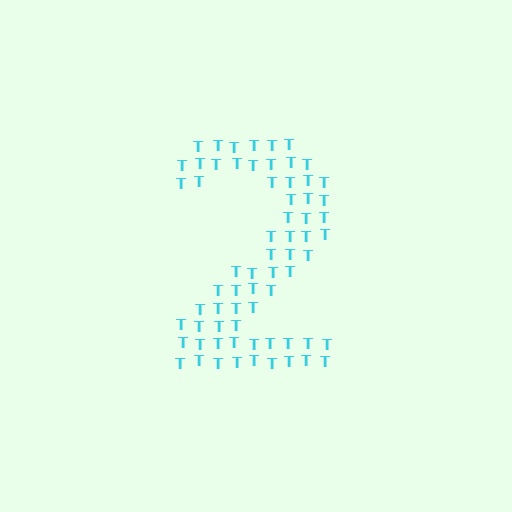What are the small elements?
The small elements are letter T's.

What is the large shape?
The large shape is the digit 2.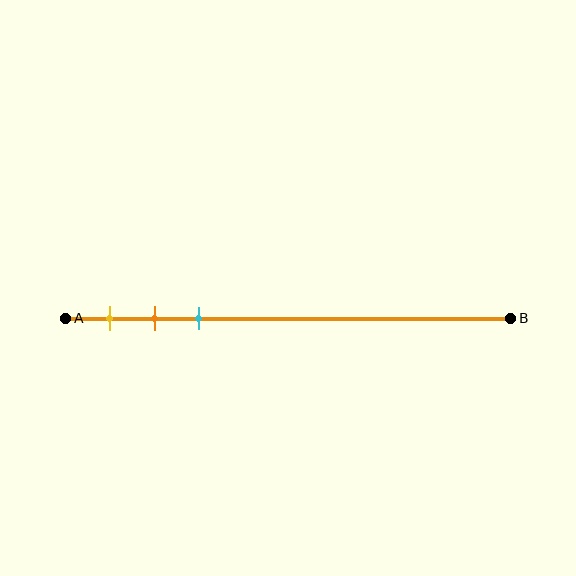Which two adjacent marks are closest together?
The orange and cyan marks are the closest adjacent pair.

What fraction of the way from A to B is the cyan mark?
The cyan mark is approximately 30% (0.3) of the way from A to B.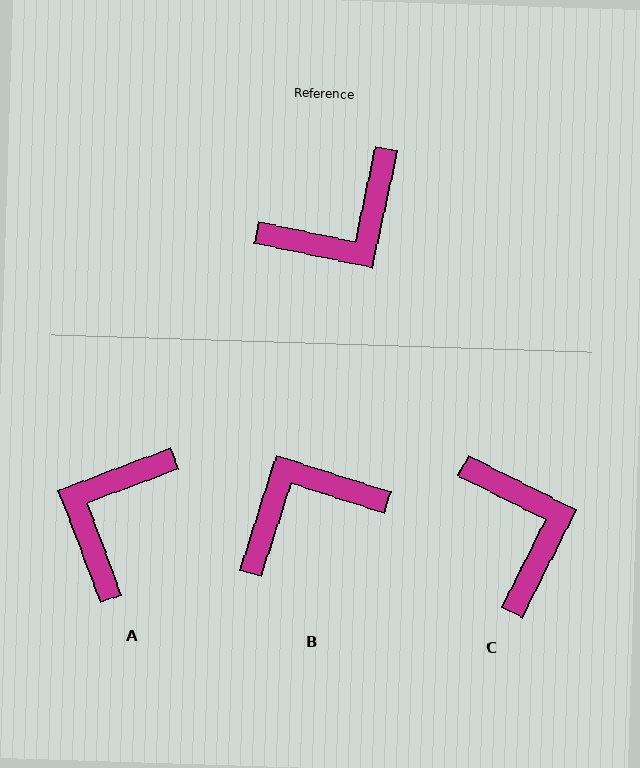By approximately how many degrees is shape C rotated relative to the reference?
Approximately 75 degrees counter-clockwise.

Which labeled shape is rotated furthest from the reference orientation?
B, about 174 degrees away.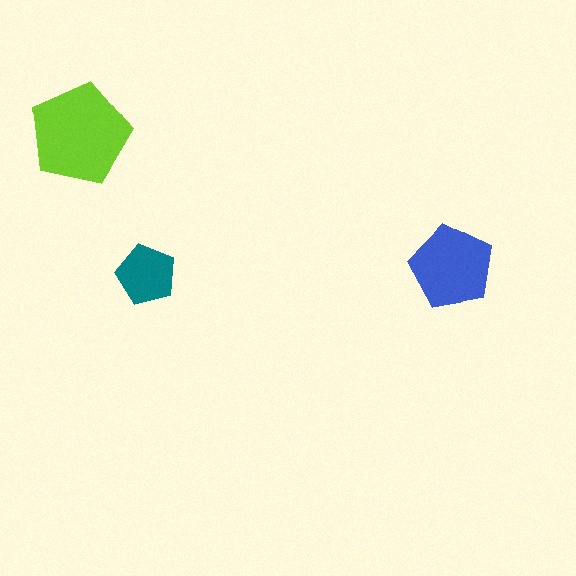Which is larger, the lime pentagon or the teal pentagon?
The lime one.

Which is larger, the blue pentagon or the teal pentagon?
The blue one.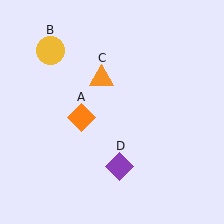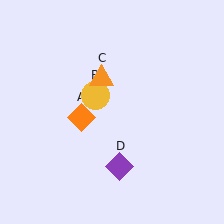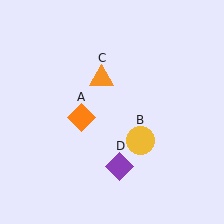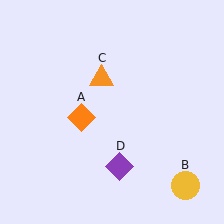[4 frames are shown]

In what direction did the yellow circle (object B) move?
The yellow circle (object B) moved down and to the right.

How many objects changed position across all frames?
1 object changed position: yellow circle (object B).